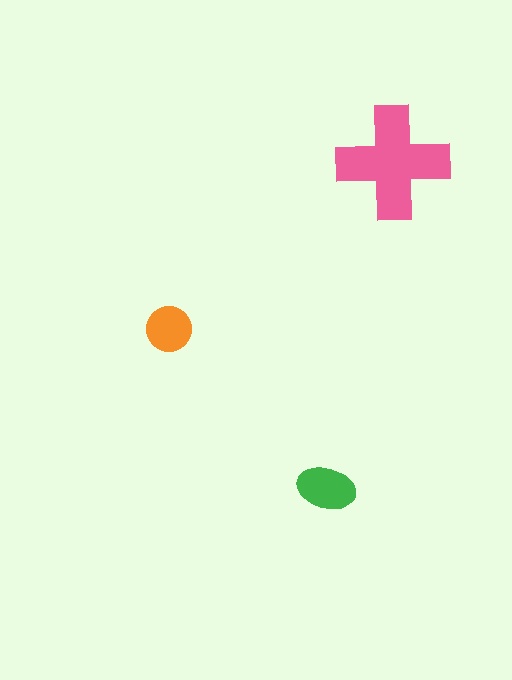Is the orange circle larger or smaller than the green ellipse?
Smaller.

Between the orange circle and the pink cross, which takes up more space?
The pink cross.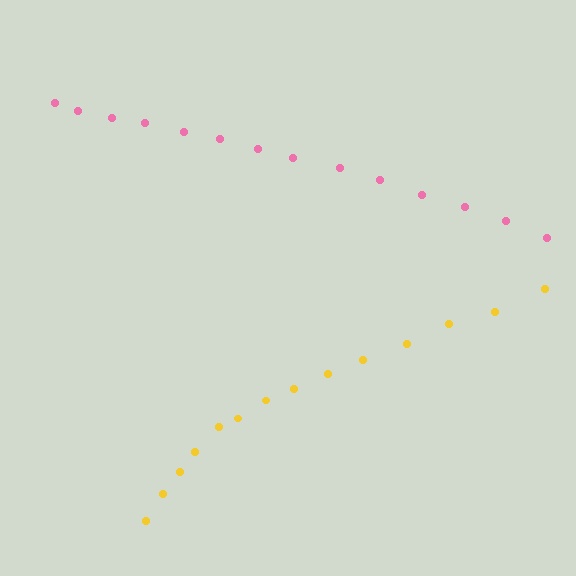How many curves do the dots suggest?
There are 2 distinct paths.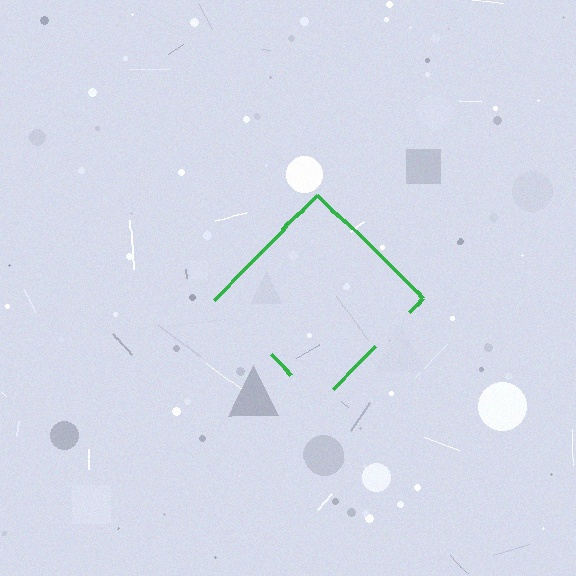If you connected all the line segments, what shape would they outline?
They would outline a diamond.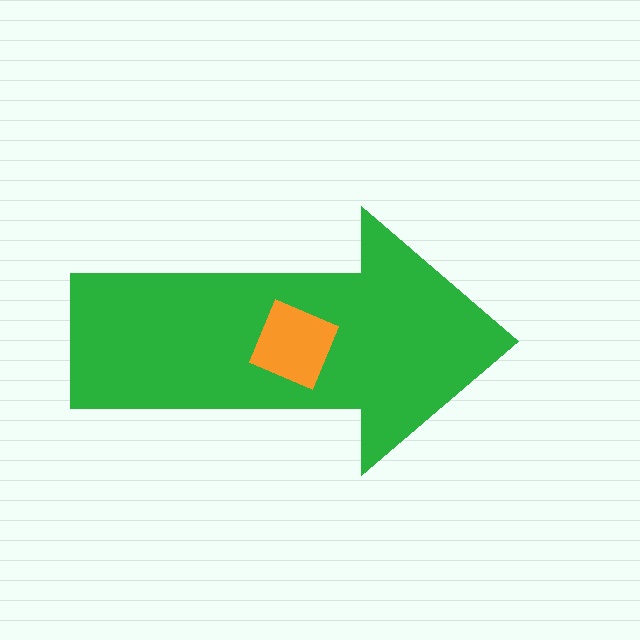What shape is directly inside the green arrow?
The orange diamond.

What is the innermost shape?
The orange diamond.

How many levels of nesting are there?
2.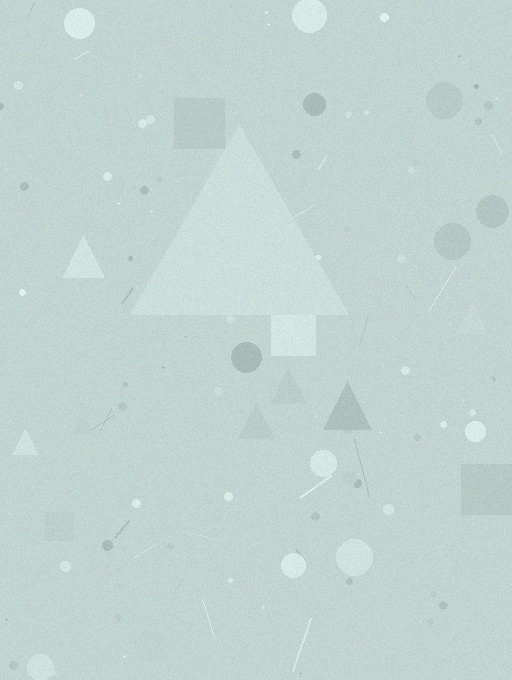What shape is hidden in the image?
A triangle is hidden in the image.